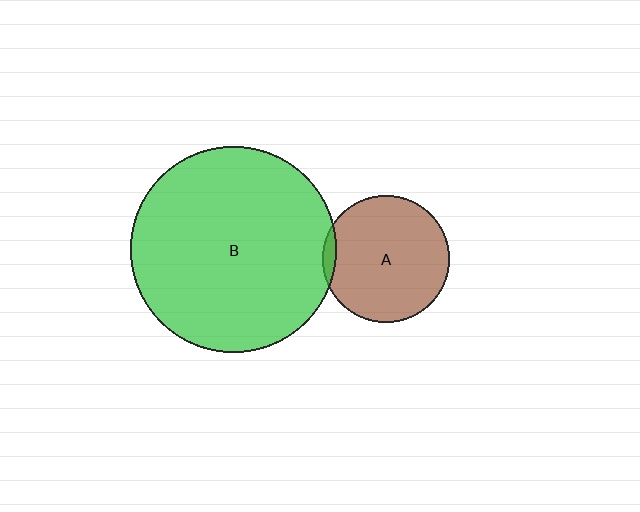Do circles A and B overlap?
Yes.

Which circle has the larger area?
Circle B (green).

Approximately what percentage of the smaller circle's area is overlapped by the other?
Approximately 5%.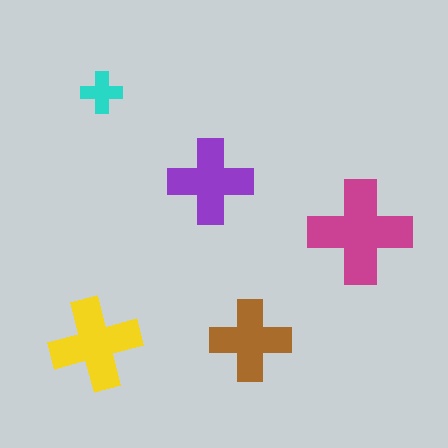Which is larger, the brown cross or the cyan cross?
The brown one.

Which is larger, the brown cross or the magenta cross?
The magenta one.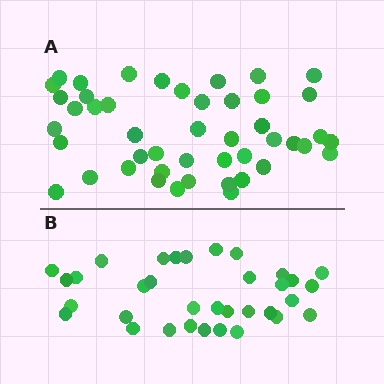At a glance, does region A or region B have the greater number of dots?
Region A (the top region) has more dots.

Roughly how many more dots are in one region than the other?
Region A has roughly 12 or so more dots than region B.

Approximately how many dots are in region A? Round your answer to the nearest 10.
About 50 dots. (The exact count is 46, which rounds to 50.)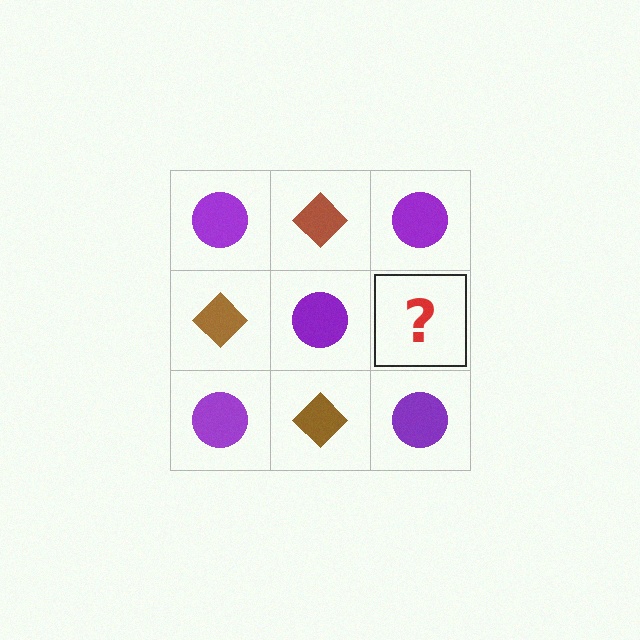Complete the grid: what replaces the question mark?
The question mark should be replaced with a brown diamond.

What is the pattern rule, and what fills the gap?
The rule is that it alternates purple circle and brown diamond in a checkerboard pattern. The gap should be filled with a brown diamond.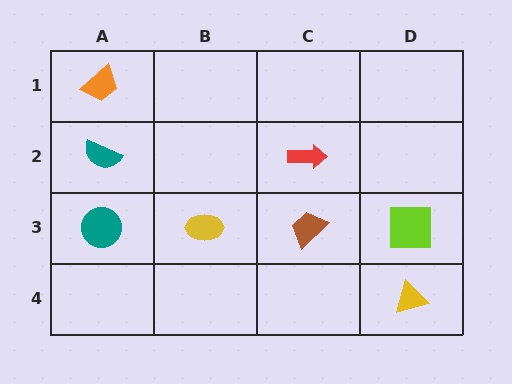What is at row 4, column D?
A yellow triangle.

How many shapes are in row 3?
4 shapes.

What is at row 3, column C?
A brown trapezoid.